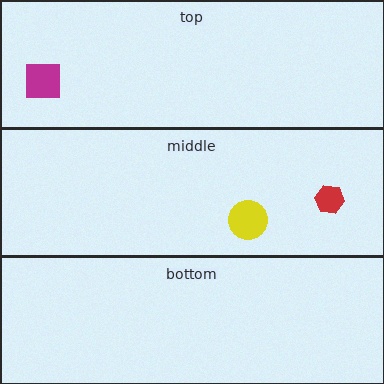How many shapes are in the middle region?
2.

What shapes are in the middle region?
The yellow circle, the red hexagon.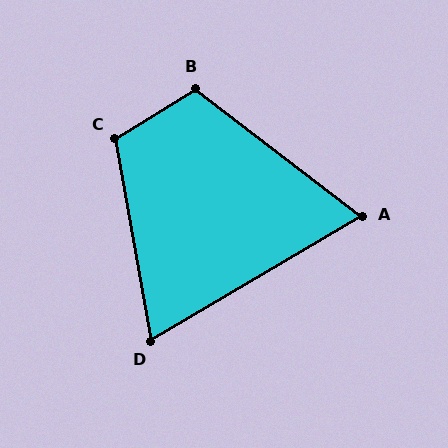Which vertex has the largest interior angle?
C, at approximately 112 degrees.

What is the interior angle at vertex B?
Approximately 111 degrees (obtuse).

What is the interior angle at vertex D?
Approximately 69 degrees (acute).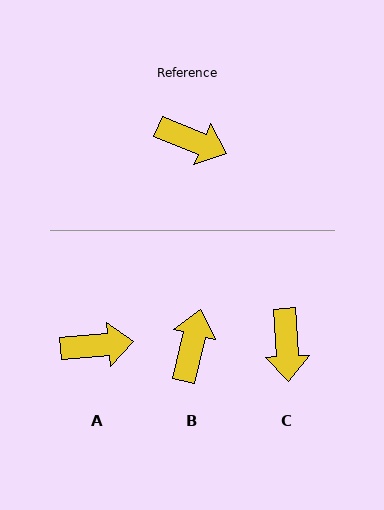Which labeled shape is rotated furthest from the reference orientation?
B, about 98 degrees away.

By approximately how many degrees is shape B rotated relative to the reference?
Approximately 98 degrees counter-clockwise.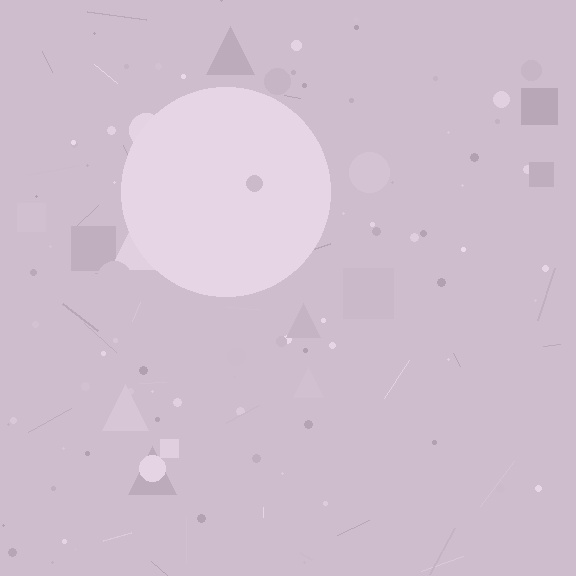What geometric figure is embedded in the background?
A circle is embedded in the background.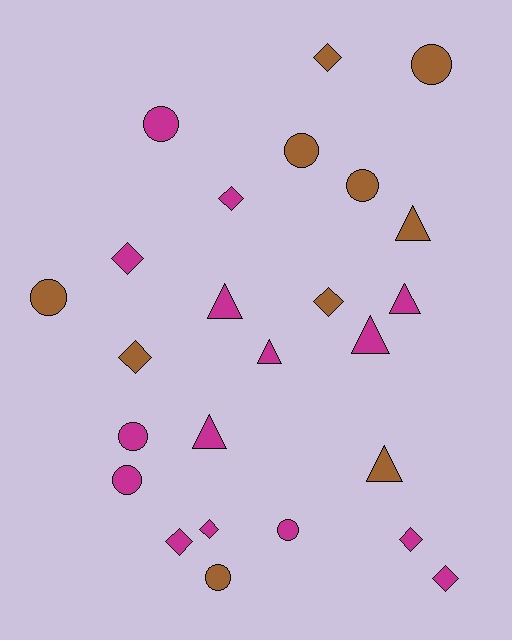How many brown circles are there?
There are 5 brown circles.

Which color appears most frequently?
Magenta, with 15 objects.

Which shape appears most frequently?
Circle, with 9 objects.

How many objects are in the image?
There are 25 objects.